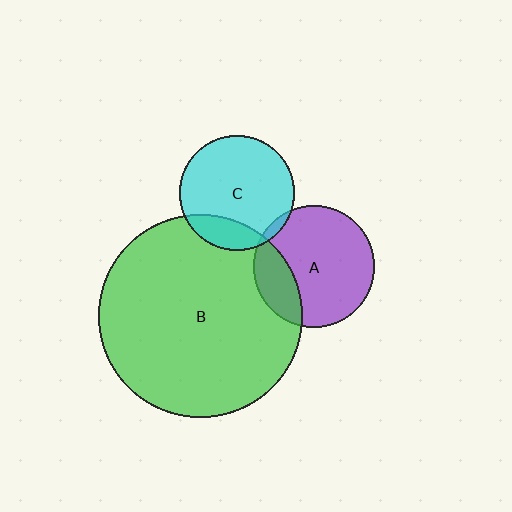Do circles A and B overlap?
Yes.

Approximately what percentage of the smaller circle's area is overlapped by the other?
Approximately 25%.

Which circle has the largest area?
Circle B (green).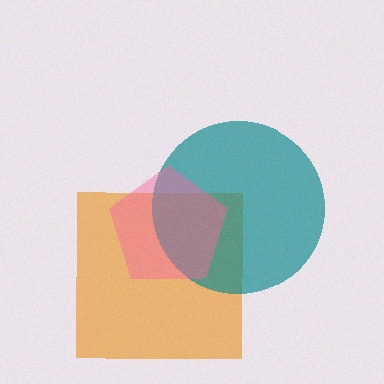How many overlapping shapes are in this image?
There are 3 overlapping shapes in the image.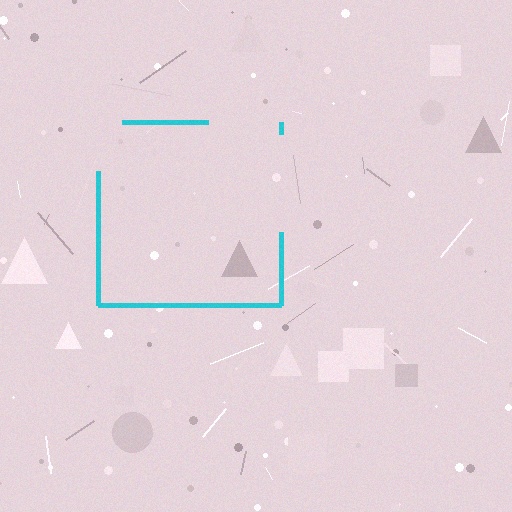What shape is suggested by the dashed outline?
The dashed outline suggests a square.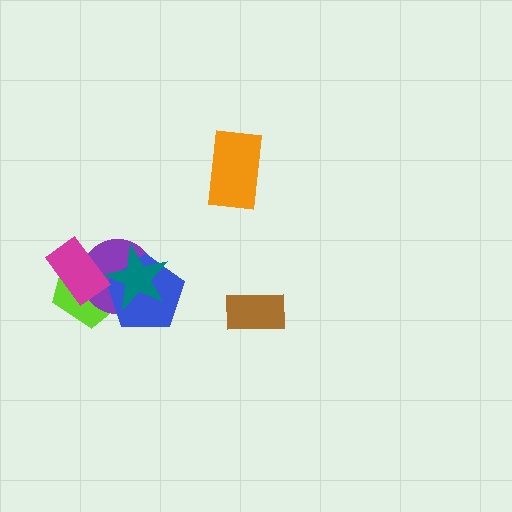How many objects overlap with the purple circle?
4 objects overlap with the purple circle.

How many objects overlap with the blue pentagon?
3 objects overlap with the blue pentagon.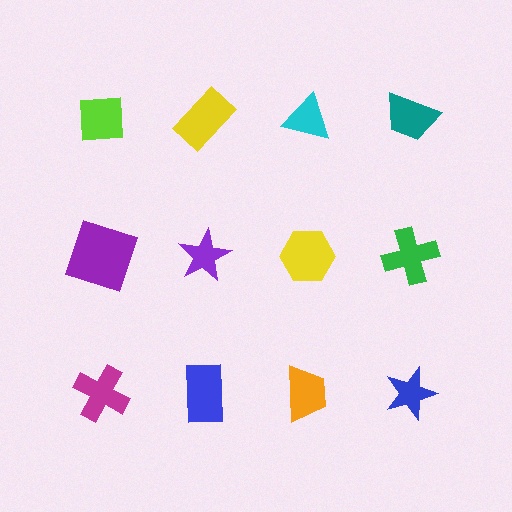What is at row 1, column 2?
A yellow rectangle.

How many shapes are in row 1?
4 shapes.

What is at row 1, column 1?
A lime square.